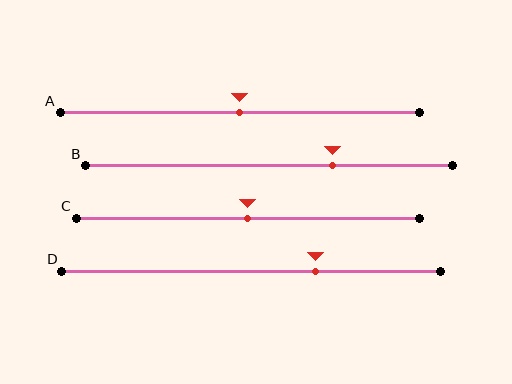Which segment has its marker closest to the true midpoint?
Segment A has its marker closest to the true midpoint.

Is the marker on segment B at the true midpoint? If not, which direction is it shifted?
No, the marker on segment B is shifted to the right by about 17% of the segment length.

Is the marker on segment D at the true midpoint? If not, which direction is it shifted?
No, the marker on segment D is shifted to the right by about 17% of the segment length.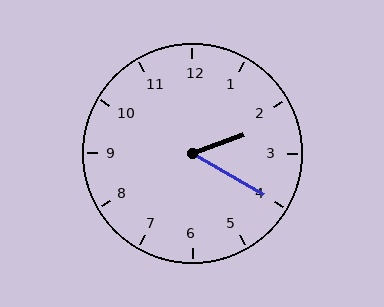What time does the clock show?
2:20.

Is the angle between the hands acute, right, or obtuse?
It is acute.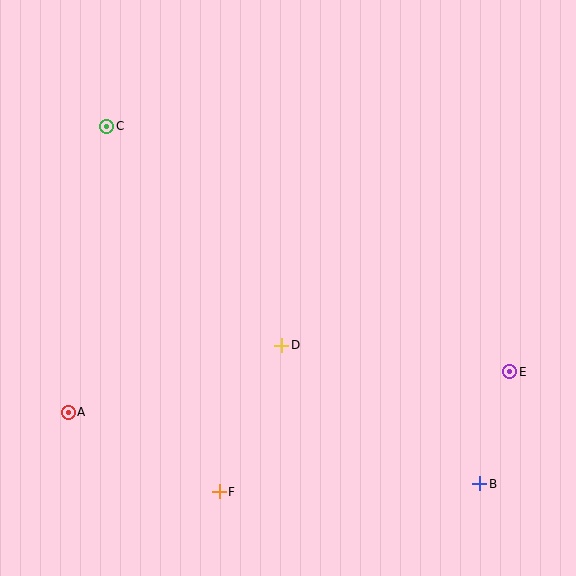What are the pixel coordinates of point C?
Point C is at (107, 126).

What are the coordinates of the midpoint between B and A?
The midpoint between B and A is at (274, 448).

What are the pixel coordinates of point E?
Point E is at (510, 372).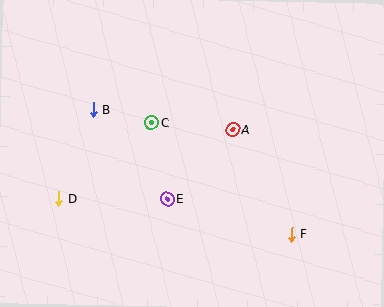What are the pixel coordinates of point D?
Point D is at (59, 198).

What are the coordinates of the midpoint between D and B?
The midpoint between D and B is at (76, 154).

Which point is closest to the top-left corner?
Point B is closest to the top-left corner.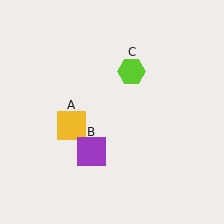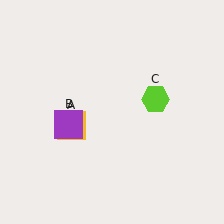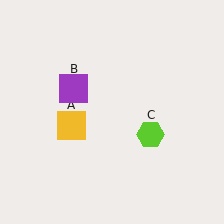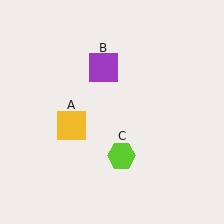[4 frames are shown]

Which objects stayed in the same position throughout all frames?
Yellow square (object A) remained stationary.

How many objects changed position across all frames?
2 objects changed position: purple square (object B), lime hexagon (object C).